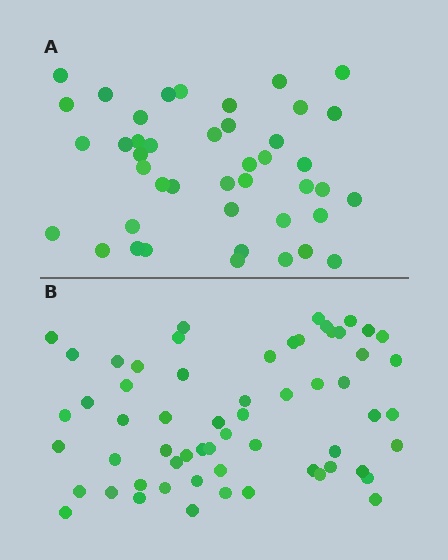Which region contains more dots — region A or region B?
Region B (the bottom region) has more dots.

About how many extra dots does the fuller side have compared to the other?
Region B has approximately 15 more dots than region A.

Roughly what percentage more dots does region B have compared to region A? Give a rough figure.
About 40% more.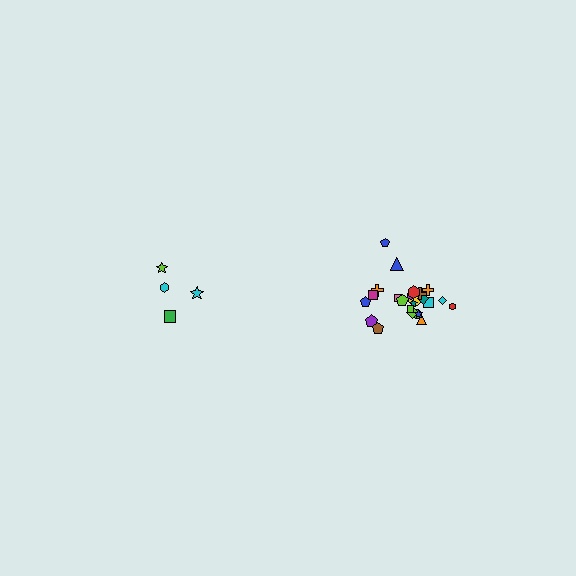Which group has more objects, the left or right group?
The right group.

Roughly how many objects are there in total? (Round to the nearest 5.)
Roughly 30 objects in total.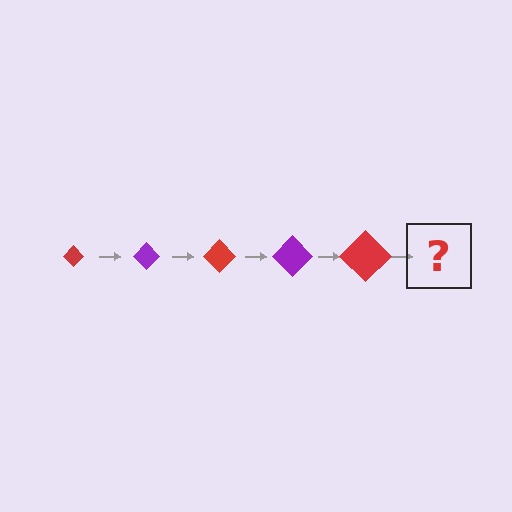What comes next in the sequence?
The next element should be a purple diamond, larger than the previous one.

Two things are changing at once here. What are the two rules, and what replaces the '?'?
The two rules are that the diamond grows larger each step and the color cycles through red and purple. The '?' should be a purple diamond, larger than the previous one.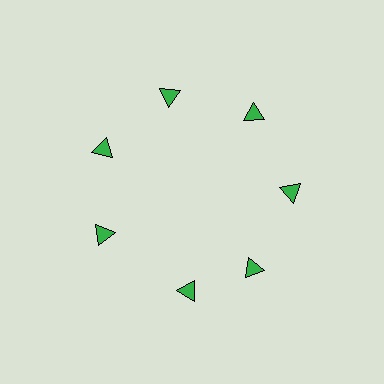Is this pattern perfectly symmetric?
No. The 7 green triangles are arranged in a ring, but one element near the 6 o'clock position is rotated out of alignment along the ring, breaking the 7-fold rotational symmetry.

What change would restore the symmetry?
The symmetry would be restored by rotating it back into even spacing with its neighbors so that all 7 triangles sit at equal angles and equal distance from the center.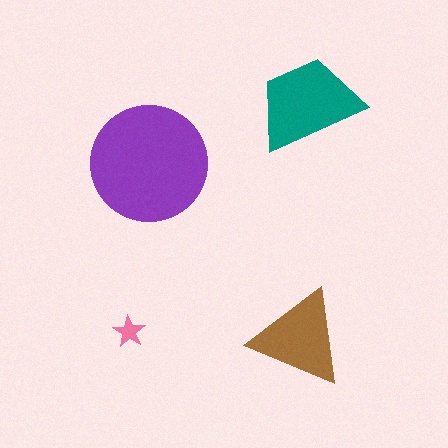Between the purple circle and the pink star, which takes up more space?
The purple circle.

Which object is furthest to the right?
The teal trapezoid is rightmost.